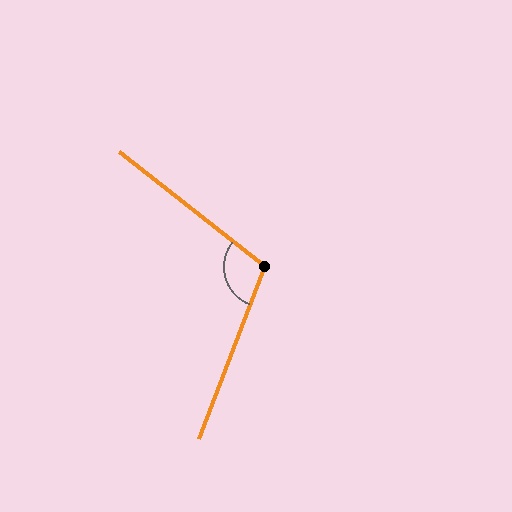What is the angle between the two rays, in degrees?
Approximately 107 degrees.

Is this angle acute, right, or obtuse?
It is obtuse.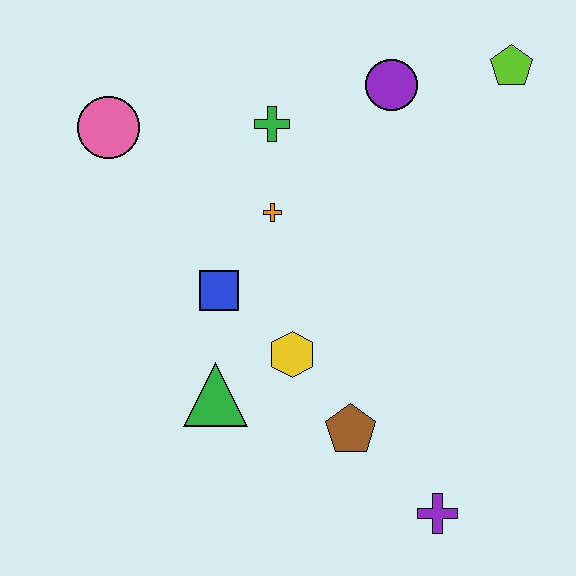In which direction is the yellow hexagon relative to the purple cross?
The yellow hexagon is above the purple cross.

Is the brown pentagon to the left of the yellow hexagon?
No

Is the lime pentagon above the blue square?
Yes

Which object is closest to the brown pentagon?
The yellow hexagon is closest to the brown pentagon.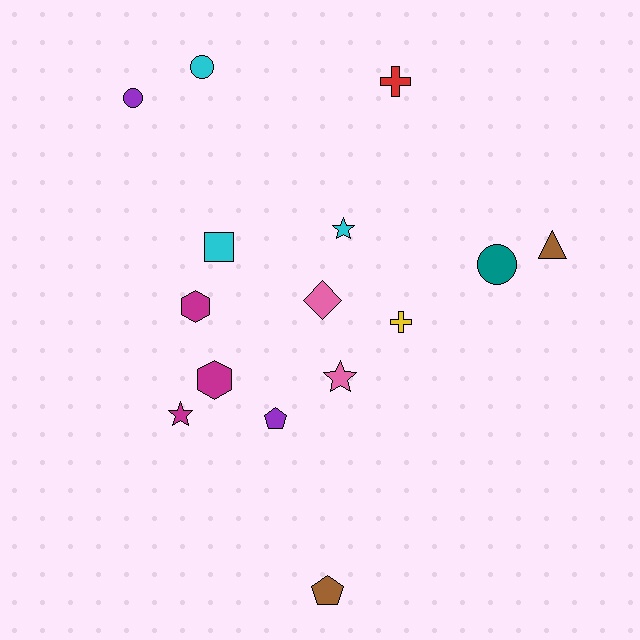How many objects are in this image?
There are 15 objects.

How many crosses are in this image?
There are 2 crosses.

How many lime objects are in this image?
There are no lime objects.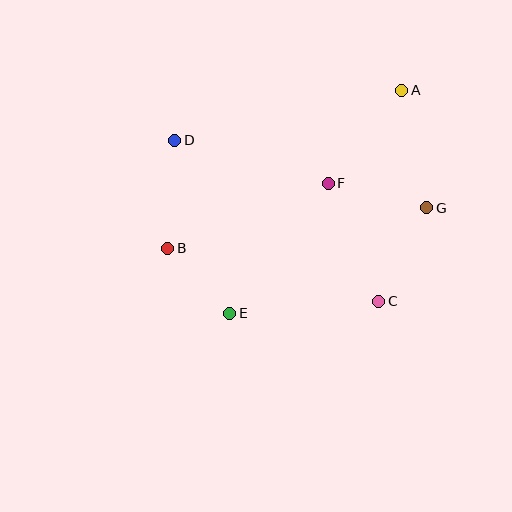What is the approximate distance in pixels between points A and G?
The distance between A and G is approximately 120 pixels.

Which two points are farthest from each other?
Points A and B are farthest from each other.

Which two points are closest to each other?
Points B and E are closest to each other.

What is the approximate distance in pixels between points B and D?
The distance between B and D is approximately 108 pixels.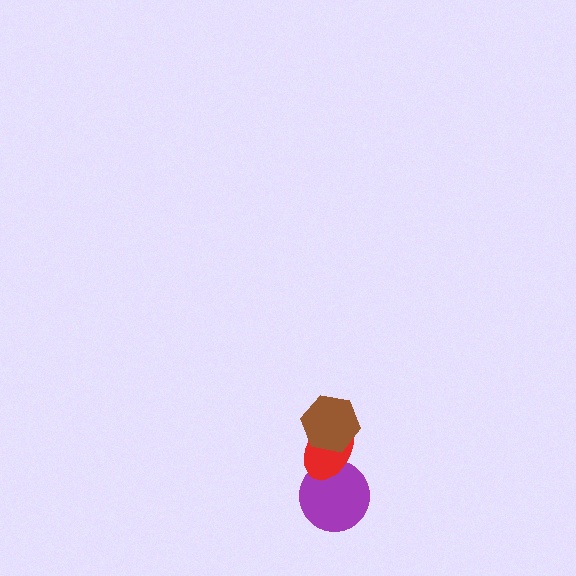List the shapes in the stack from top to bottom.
From top to bottom: the brown hexagon, the red ellipse, the purple circle.